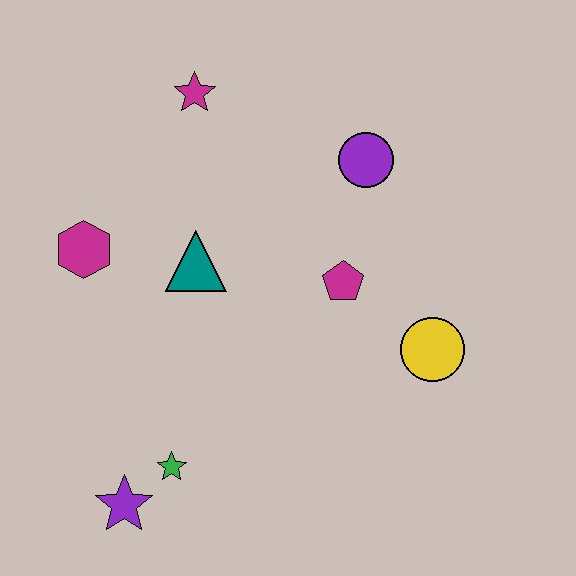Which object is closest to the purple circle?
The magenta pentagon is closest to the purple circle.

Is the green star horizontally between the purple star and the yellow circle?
Yes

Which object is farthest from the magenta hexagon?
The yellow circle is farthest from the magenta hexagon.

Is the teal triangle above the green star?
Yes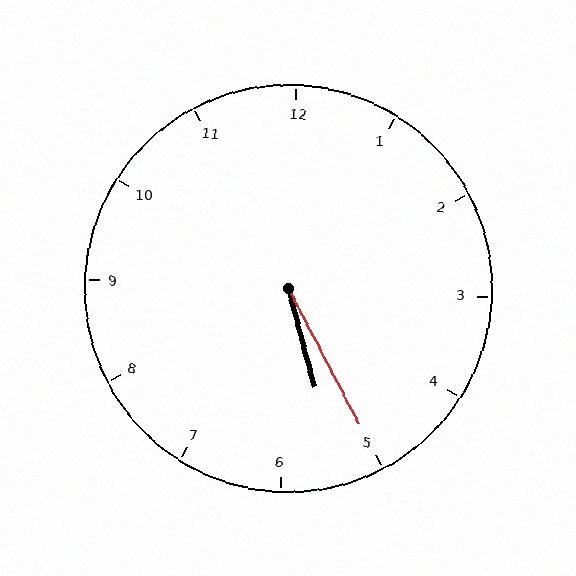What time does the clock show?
5:25.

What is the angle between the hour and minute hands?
Approximately 12 degrees.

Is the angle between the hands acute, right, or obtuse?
It is acute.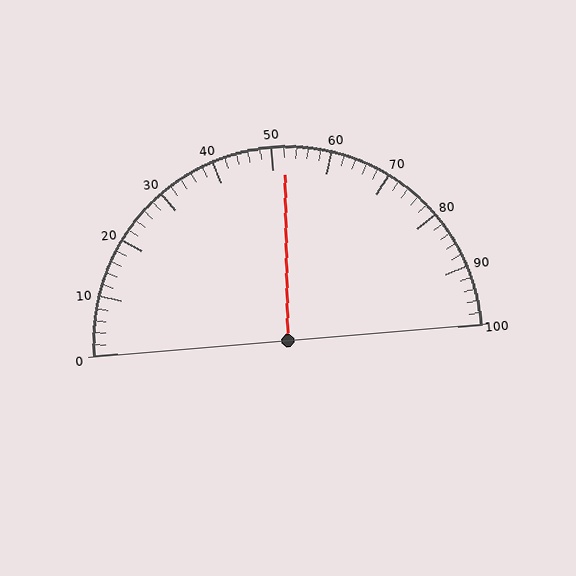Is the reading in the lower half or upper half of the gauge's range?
The reading is in the upper half of the range (0 to 100).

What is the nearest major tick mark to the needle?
The nearest major tick mark is 50.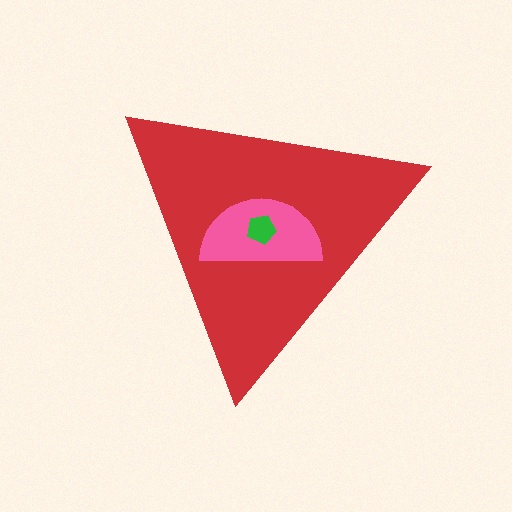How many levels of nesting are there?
3.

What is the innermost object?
The green pentagon.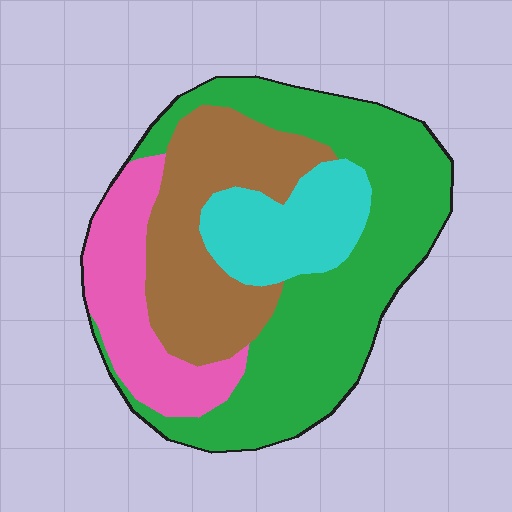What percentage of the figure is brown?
Brown covers about 25% of the figure.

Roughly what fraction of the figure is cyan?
Cyan takes up about one eighth (1/8) of the figure.